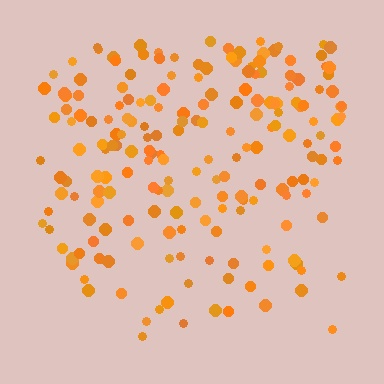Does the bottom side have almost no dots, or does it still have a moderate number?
Still a moderate number, just noticeably fewer than the top.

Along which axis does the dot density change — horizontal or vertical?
Vertical.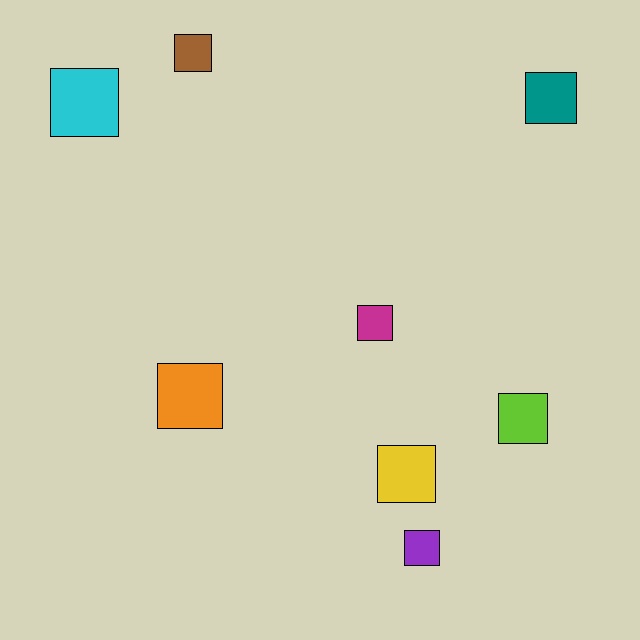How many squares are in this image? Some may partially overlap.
There are 8 squares.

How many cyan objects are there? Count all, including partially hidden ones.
There is 1 cyan object.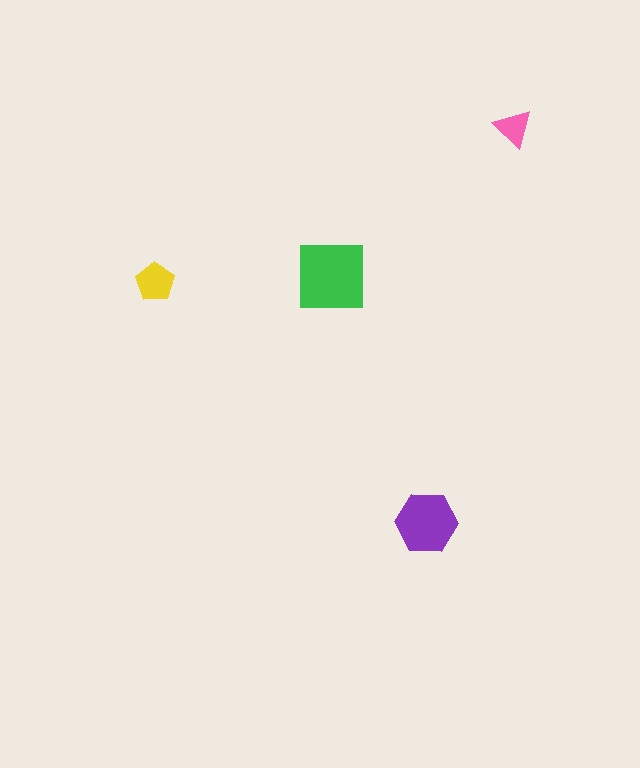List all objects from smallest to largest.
The pink triangle, the yellow pentagon, the purple hexagon, the green square.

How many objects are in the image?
There are 4 objects in the image.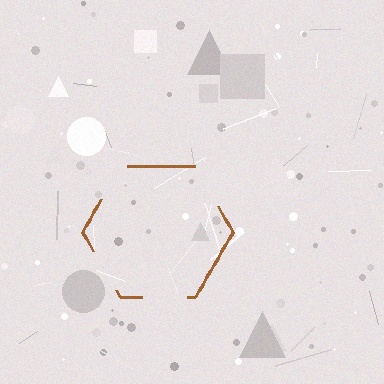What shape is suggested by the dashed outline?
The dashed outline suggests a hexagon.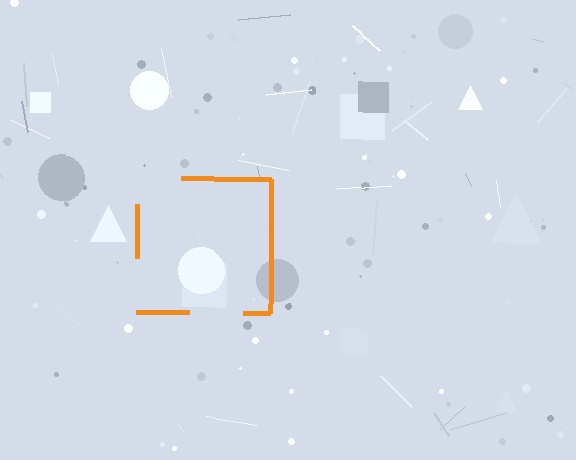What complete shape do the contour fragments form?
The contour fragments form a square.